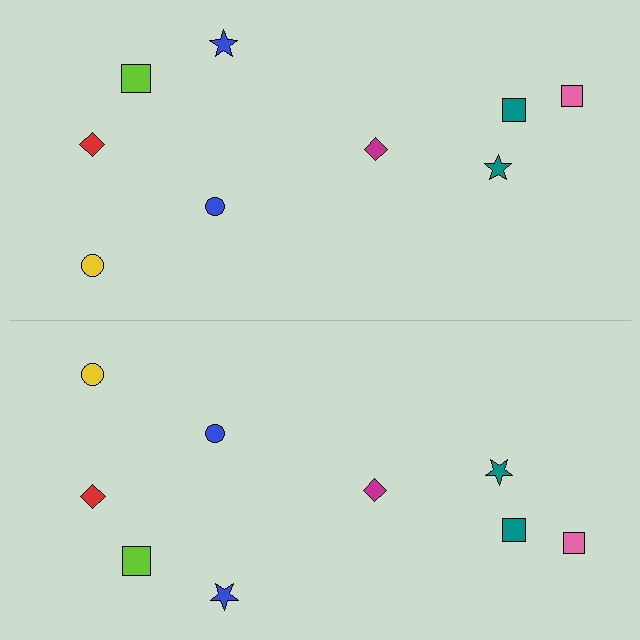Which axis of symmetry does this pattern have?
The pattern has a horizontal axis of symmetry running through the center of the image.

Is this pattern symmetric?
Yes, this pattern has bilateral (reflection) symmetry.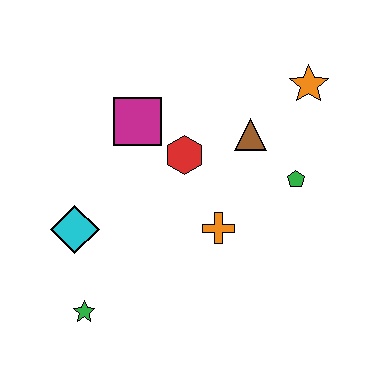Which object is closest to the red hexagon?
The magenta square is closest to the red hexagon.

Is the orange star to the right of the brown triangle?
Yes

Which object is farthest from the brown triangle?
The green star is farthest from the brown triangle.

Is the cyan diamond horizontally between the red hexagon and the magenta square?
No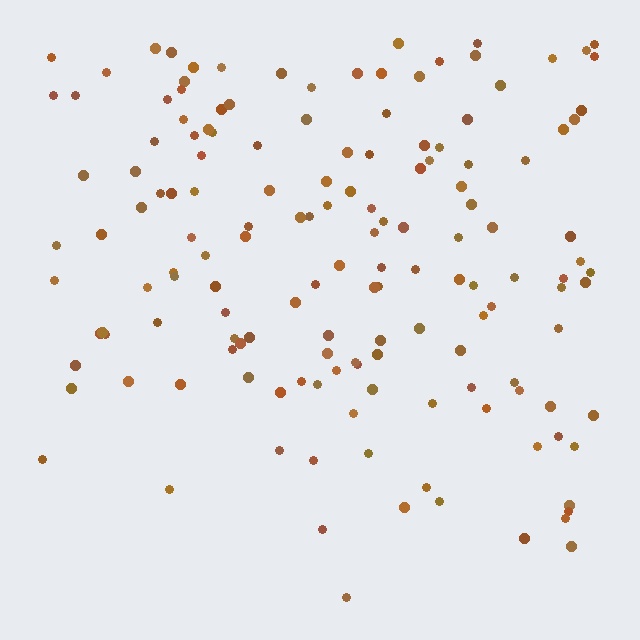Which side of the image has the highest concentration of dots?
The top.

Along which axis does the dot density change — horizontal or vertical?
Vertical.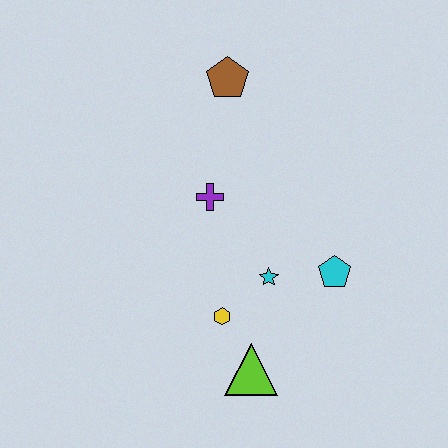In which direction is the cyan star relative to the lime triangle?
The cyan star is above the lime triangle.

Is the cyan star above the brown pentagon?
No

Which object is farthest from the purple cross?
The lime triangle is farthest from the purple cross.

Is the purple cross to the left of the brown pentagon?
Yes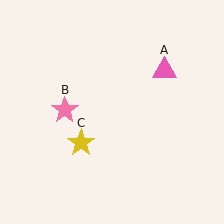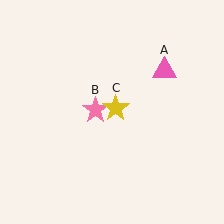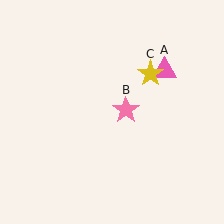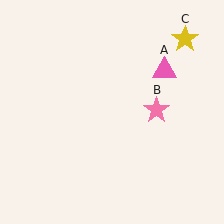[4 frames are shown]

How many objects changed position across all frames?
2 objects changed position: pink star (object B), yellow star (object C).